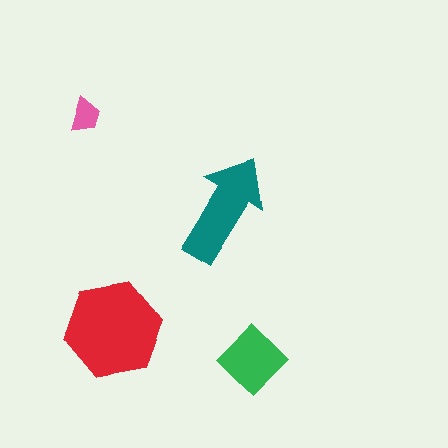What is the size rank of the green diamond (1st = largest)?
3rd.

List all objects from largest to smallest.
The red hexagon, the teal arrow, the green diamond, the pink trapezoid.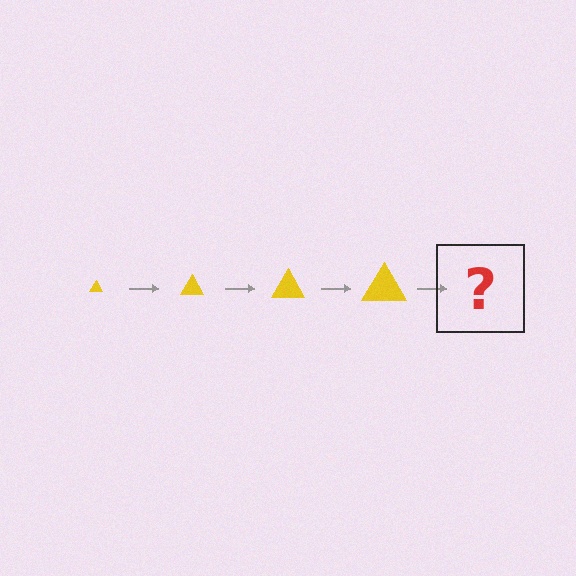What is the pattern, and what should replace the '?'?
The pattern is that the triangle gets progressively larger each step. The '?' should be a yellow triangle, larger than the previous one.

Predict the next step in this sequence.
The next step is a yellow triangle, larger than the previous one.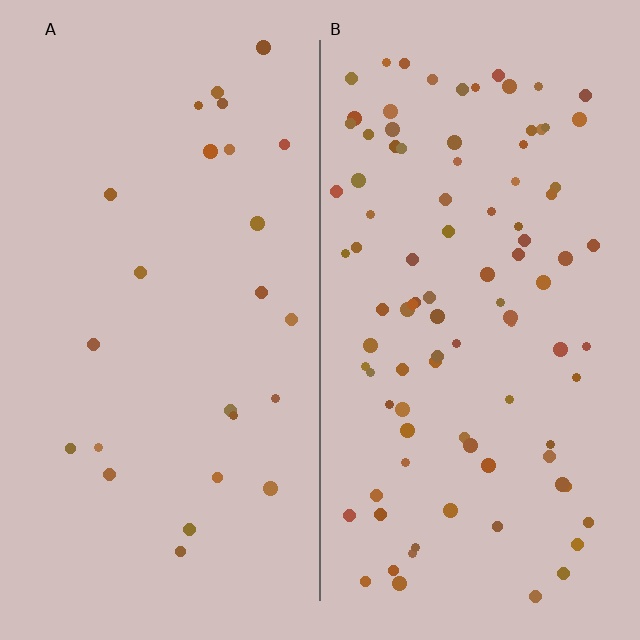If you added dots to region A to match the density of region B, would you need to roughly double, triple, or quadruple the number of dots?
Approximately quadruple.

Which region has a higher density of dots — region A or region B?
B (the right).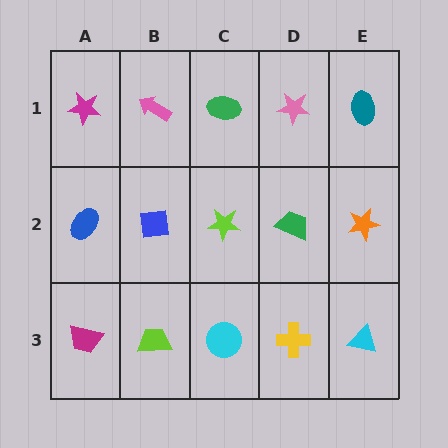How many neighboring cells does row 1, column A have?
2.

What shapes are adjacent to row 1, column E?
An orange star (row 2, column E), a pink star (row 1, column D).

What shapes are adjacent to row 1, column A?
A blue ellipse (row 2, column A), a pink arrow (row 1, column B).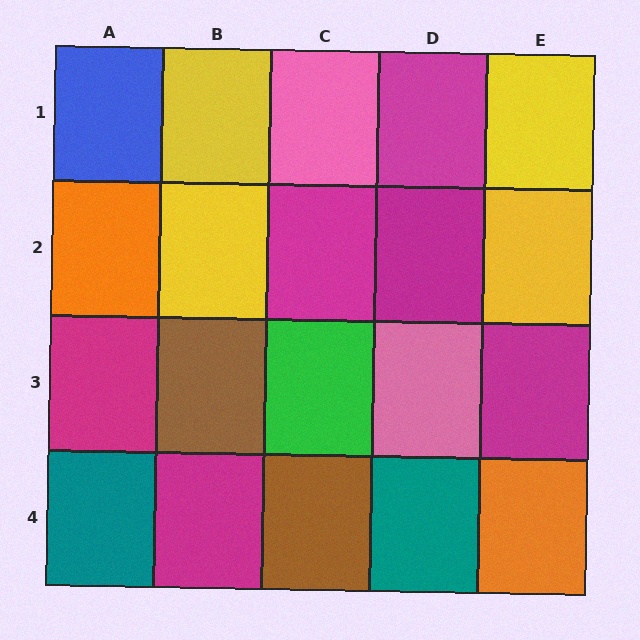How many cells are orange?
2 cells are orange.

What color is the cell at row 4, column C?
Brown.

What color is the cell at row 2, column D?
Magenta.